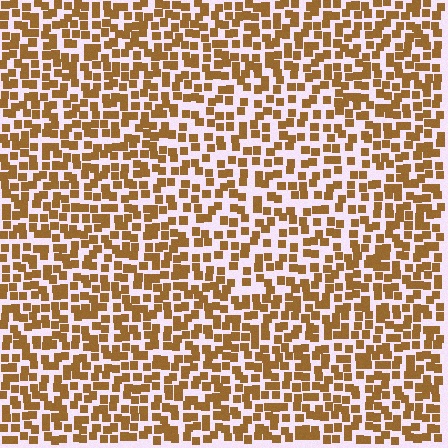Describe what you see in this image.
The image contains small brown elements arranged at two different densities. A circle-shaped region is visible where the elements are less densely packed than the surrounding area.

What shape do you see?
I see a circle.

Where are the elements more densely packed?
The elements are more densely packed outside the circle boundary.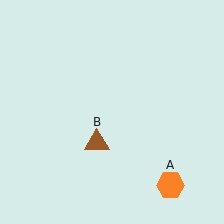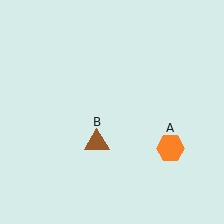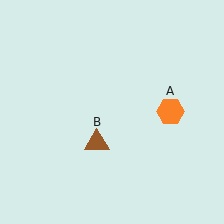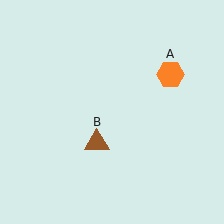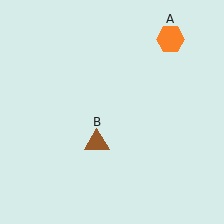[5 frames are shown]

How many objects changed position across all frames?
1 object changed position: orange hexagon (object A).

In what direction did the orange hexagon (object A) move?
The orange hexagon (object A) moved up.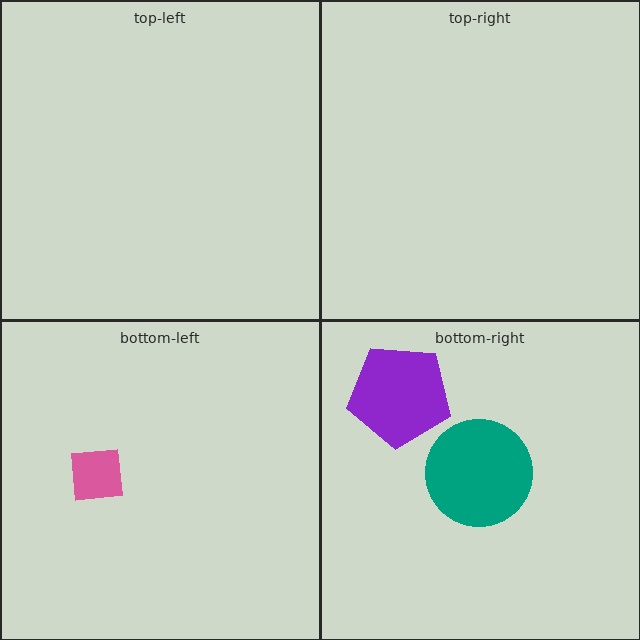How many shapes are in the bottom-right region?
2.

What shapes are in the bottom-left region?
The pink square.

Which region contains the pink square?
The bottom-left region.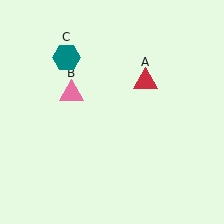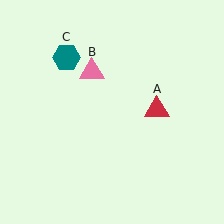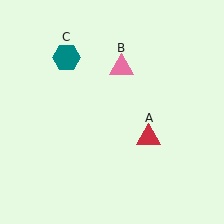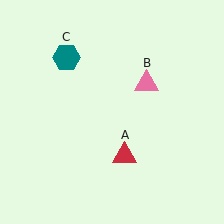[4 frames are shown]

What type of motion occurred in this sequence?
The red triangle (object A), pink triangle (object B) rotated clockwise around the center of the scene.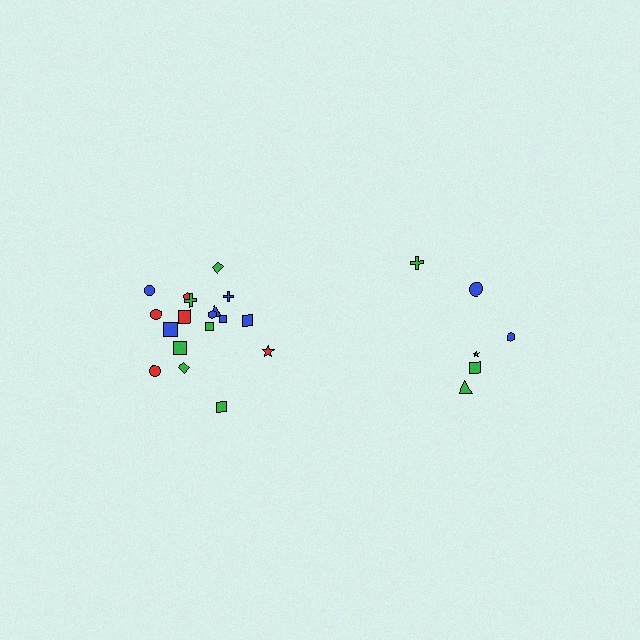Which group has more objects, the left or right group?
The left group.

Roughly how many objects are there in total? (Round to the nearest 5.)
Roughly 25 objects in total.